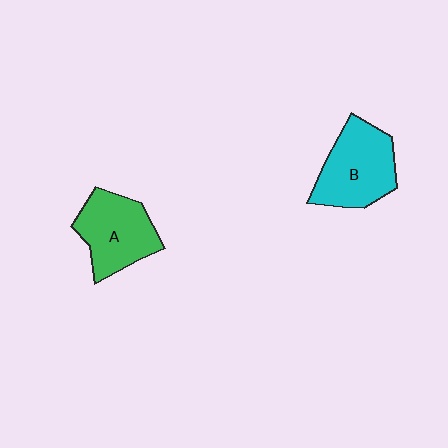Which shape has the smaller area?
Shape A (green).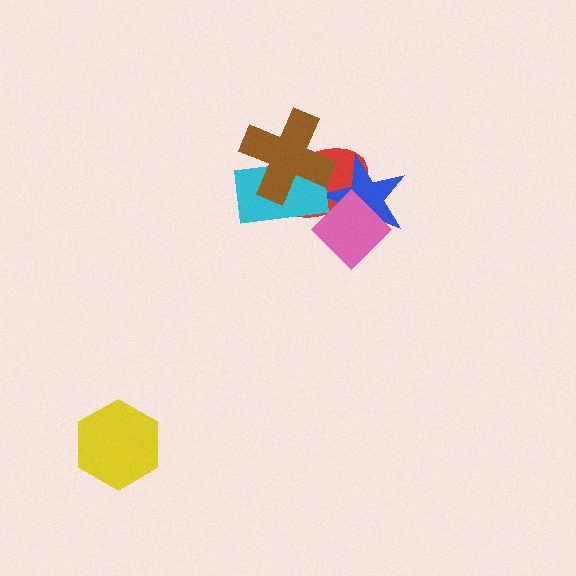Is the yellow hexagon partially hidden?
No, no other shape covers it.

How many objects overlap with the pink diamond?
2 objects overlap with the pink diamond.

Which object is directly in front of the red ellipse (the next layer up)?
The blue star is directly in front of the red ellipse.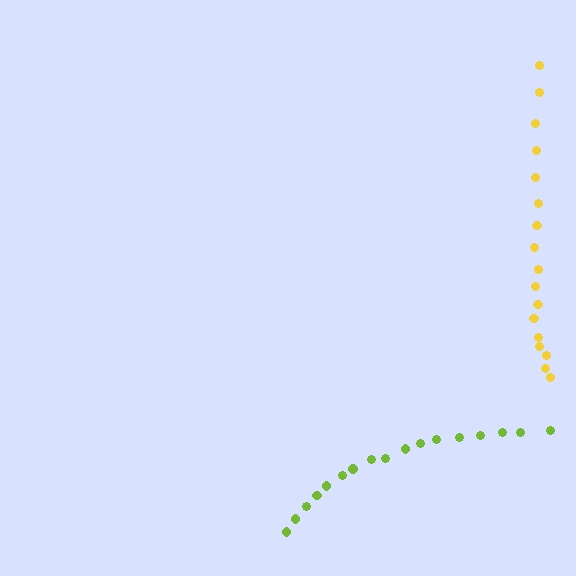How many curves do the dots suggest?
There are 2 distinct paths.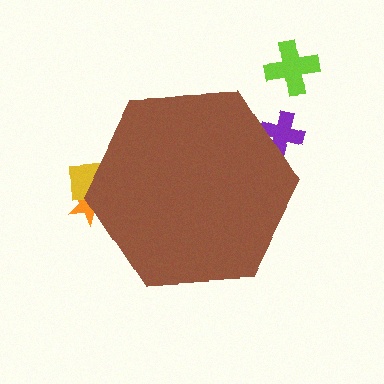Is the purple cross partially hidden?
Yes, the purple cross is partially hidden behind the brown hexagon.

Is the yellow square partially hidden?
Yes, the yellow square is partially hidden behind the brown hexagon.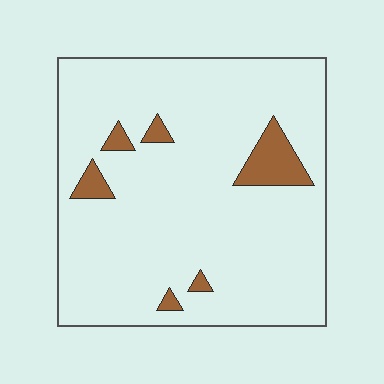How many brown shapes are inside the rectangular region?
6.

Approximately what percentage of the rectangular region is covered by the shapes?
Approximately 10%.